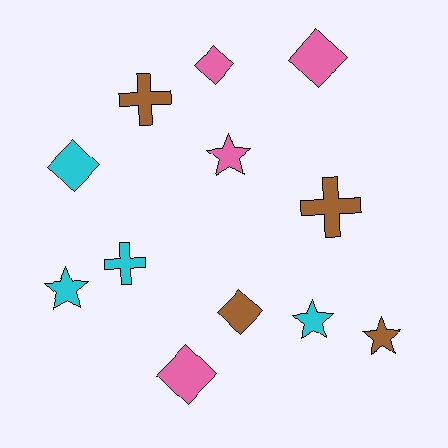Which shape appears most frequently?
Diamond, with 5 objects.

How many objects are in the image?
There are 12 objects.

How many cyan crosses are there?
There is 1 cyan cross.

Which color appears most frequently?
Brown, with 4 objects.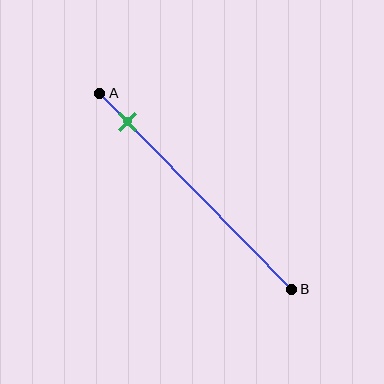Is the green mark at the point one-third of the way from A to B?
No, the mark is at about 15% from A, not at the 33% one-third point.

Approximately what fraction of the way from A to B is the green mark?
The green mark is approximately 15% of the way from A to B.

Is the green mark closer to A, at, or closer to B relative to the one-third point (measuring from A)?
The green mark is closer to point A than the one-third point of segment AB.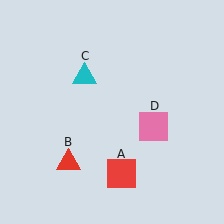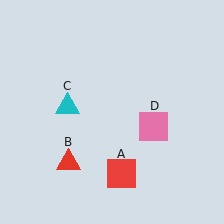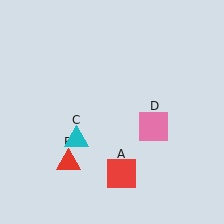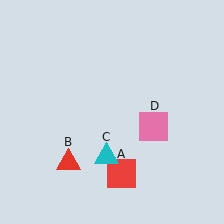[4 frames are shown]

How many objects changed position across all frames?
1 object changed position: cyan triangle (object C).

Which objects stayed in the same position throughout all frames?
Red square (object A) and red triangle (object B) and pink square (object D) remained stationary.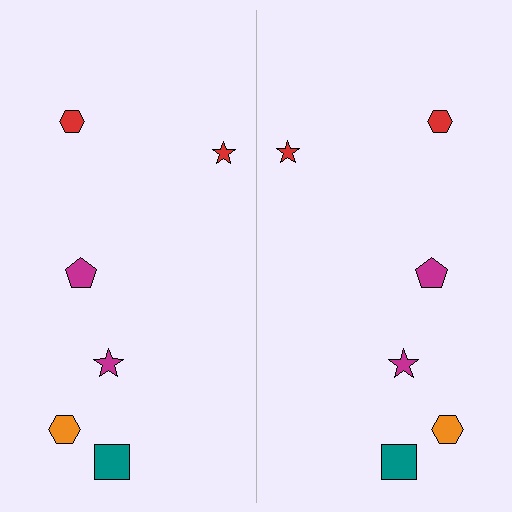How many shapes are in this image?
There are 12 shapes in this image.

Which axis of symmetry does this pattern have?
The pattern has a vertical axis of symmetry running through the center of the image.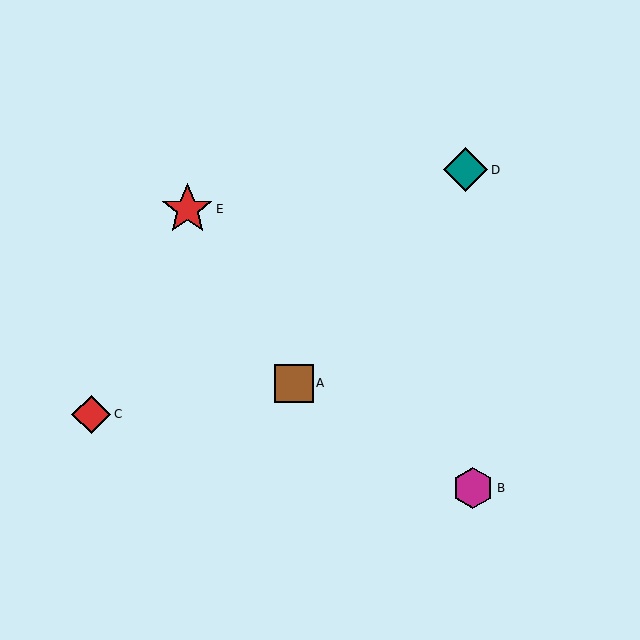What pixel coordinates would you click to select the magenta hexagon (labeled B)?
Click at (473, 488) to select the magenta hexagon B.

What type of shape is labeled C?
Shape C is a red diamond.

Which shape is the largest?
The red star (labeled E) is the largest.